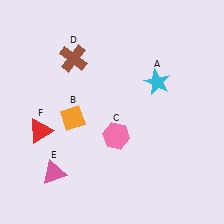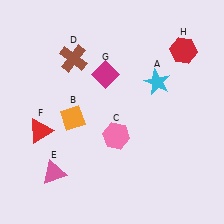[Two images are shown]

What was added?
A magenta diamond (G), a red hexagon (H) were added in Image 2.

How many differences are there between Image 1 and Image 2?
There are 2 differences between the two images.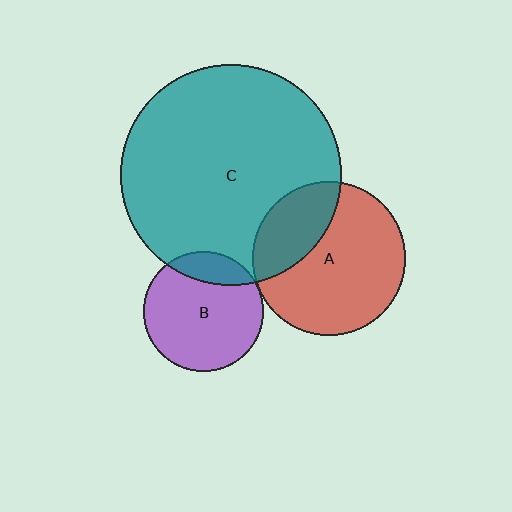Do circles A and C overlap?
Yes.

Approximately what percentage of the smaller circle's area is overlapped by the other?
Approximately 30%.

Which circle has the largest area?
Circle C (teal).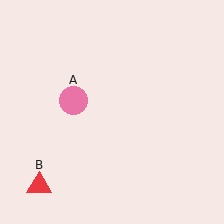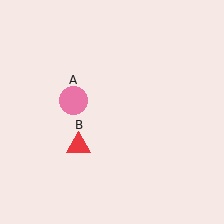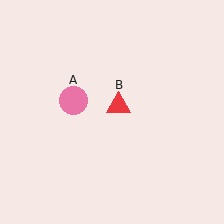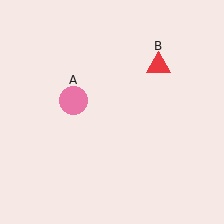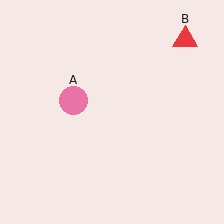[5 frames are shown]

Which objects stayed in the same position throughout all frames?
Pink circle (object A) remained stationary.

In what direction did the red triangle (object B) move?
The red triangle (object B) moved up and to the right.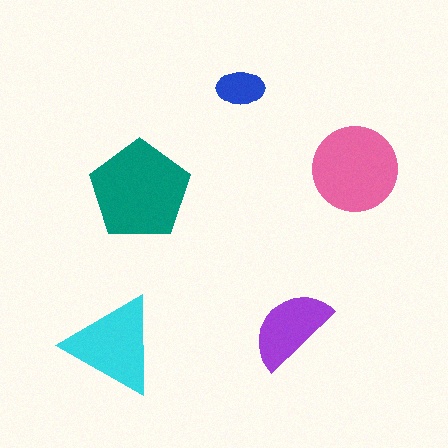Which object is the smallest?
The blue ellipse.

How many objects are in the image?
There are 5 objects in the image.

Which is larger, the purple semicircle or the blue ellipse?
The purple semicircle.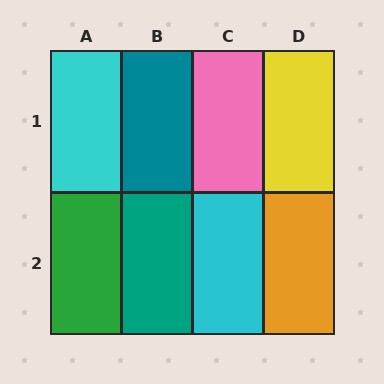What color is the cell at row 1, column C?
Pink.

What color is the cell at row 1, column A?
Cyan.